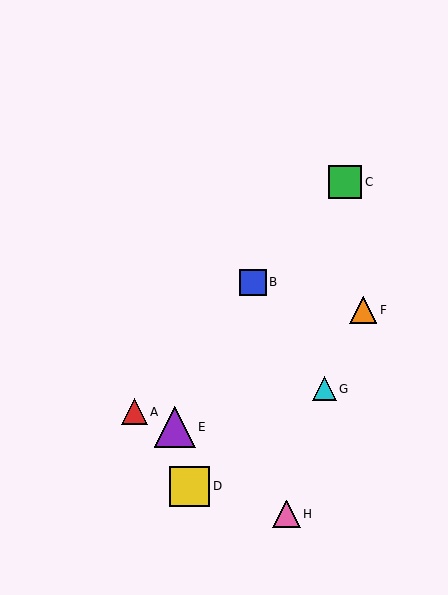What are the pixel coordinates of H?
Object H is at (287, 514).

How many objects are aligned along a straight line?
3 objects (A, B, C) are aligned along a straight line.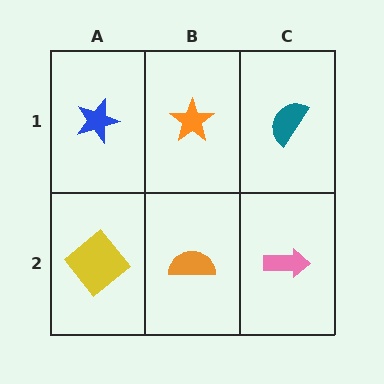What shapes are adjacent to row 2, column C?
A teal semicircle (row 1, column C), an orange semicircle (row 2, column B).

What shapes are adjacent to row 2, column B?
An orange star (row 1, column B), a yellow diamond (row 2, column A), a pink arrow (row 2, column C).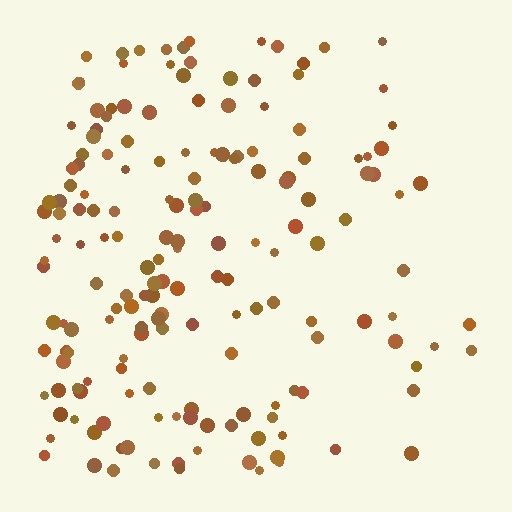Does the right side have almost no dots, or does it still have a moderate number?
Still a moderate number, just noticeably fewer than the left.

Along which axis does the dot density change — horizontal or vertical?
Horizontal.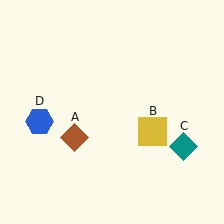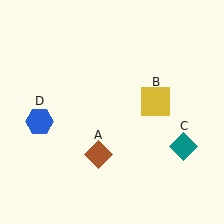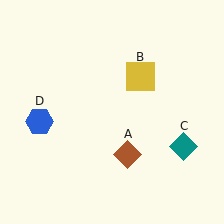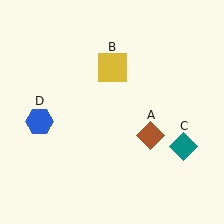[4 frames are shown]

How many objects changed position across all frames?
2 objects changed position: brown diamond (object A), yellow square (object B).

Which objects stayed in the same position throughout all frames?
Teal diamond (object C) and blue hexagon (object D) remained stationary.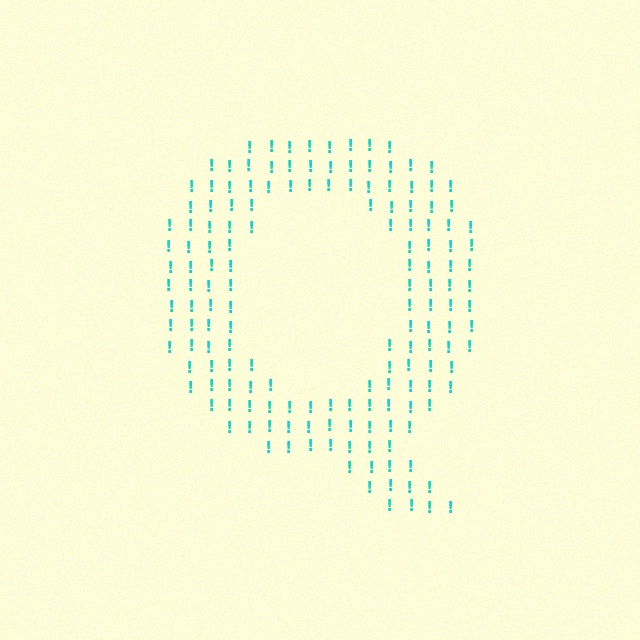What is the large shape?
The large shape is the letter Q.